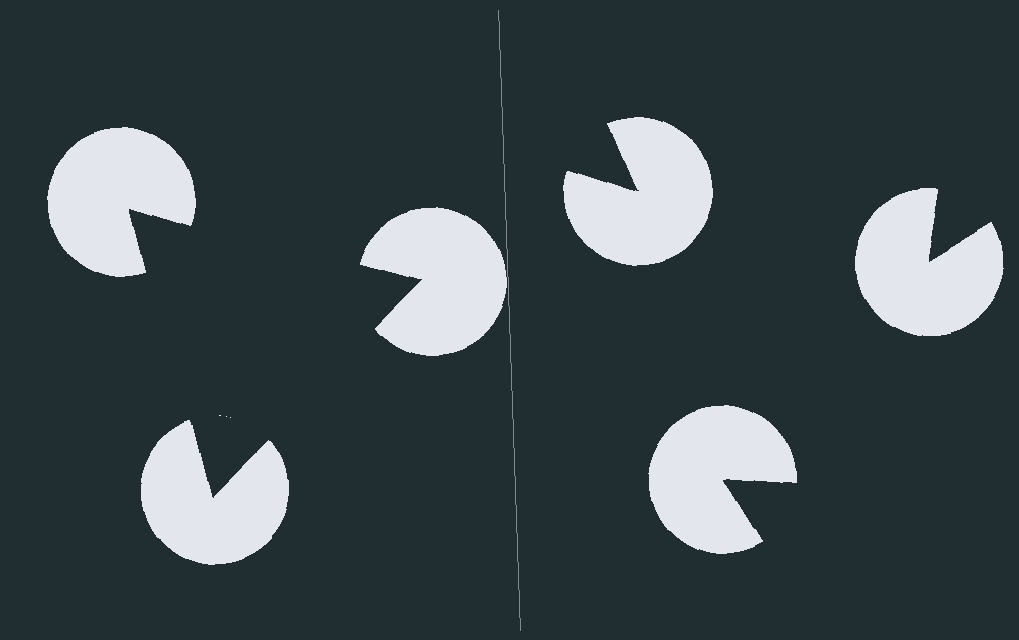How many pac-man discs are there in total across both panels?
6 — 3 on each side.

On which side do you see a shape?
An illusory triangle appears on the left side. On the right side the wedge cuts are rotated, so no coherent shape forms.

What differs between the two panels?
The pac-man discs are positioned identically on both sides; only the wedge orientations differ. On the left they align to a triangle; on the right they are misaligned.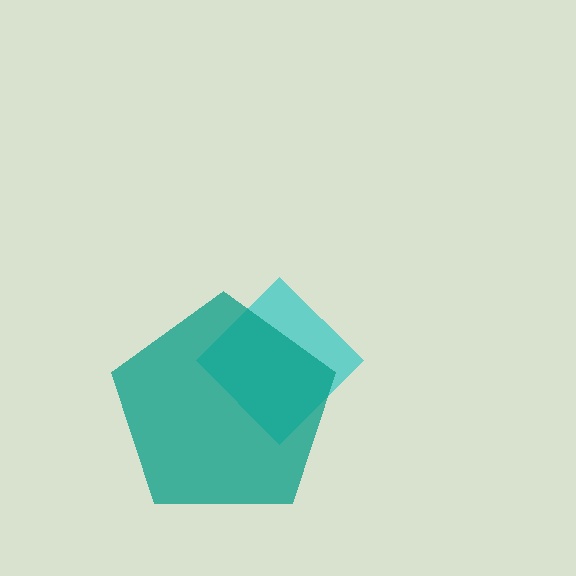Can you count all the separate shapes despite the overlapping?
Yes, there are 2 separate shapes.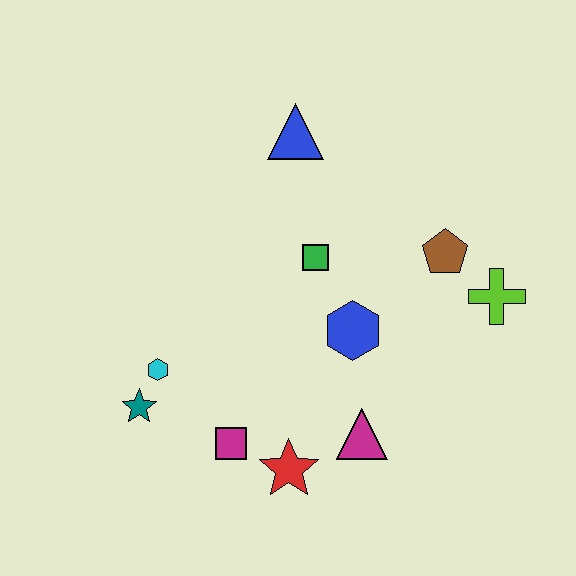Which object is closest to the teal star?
The cyan hexagon is closest to the teal star.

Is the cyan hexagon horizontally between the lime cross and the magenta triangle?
No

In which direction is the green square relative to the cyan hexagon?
The green square is to the right of the cyan hexagon.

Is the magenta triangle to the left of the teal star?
No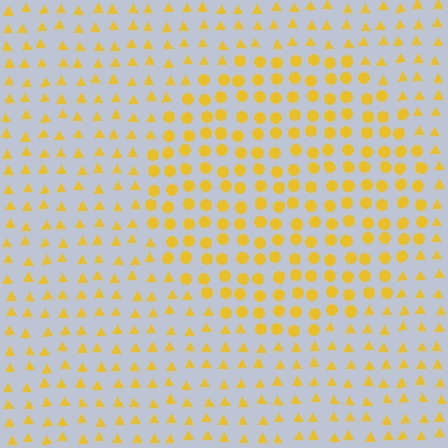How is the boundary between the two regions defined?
The boundary is defined by a change in element shape: circles inside vs. triangles outside. All elements share the same color and spacing.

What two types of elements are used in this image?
The image uses circles inside the circle region and triangles outside it.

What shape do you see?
I see a circle.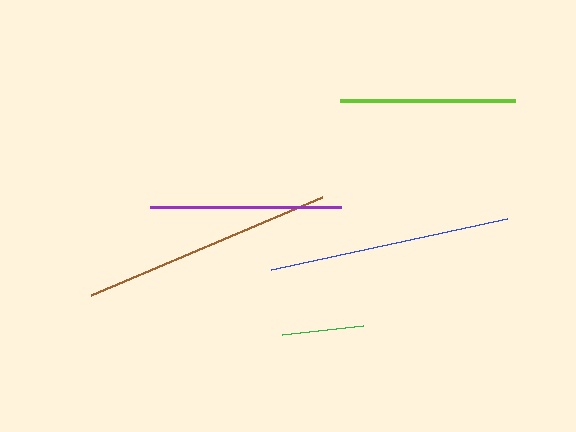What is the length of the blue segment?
The blue segment is approximately 242 pixels long.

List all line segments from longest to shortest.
From longest to shortest: brown, blue, purple, lime, green.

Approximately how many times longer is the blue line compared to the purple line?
The blue line is approximately 1.3 times the length of the purple line.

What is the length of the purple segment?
The purple segment is approximately 191 pixels long.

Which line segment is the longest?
The brown line is the longest at approximately 251 pixels.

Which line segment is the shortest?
The green line is the shortest at approximately 81 pixels.